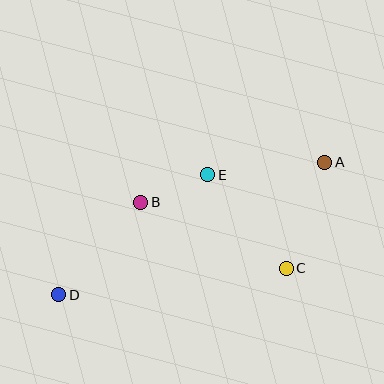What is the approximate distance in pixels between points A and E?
The distance between A and E is approximately 118 pixels.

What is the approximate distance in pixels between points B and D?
The distance between B and D is approximately 124 pixels.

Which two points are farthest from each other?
Points A and D are farthest from each other.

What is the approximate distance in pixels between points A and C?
The distance between A and C is approximately 113 pixels.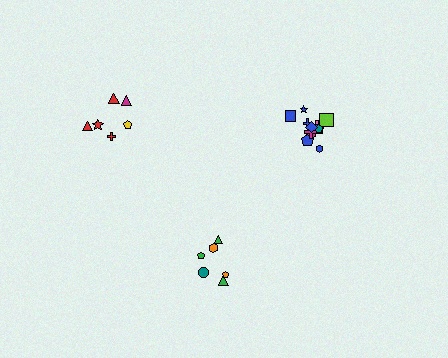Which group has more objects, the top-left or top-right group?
The top-right group.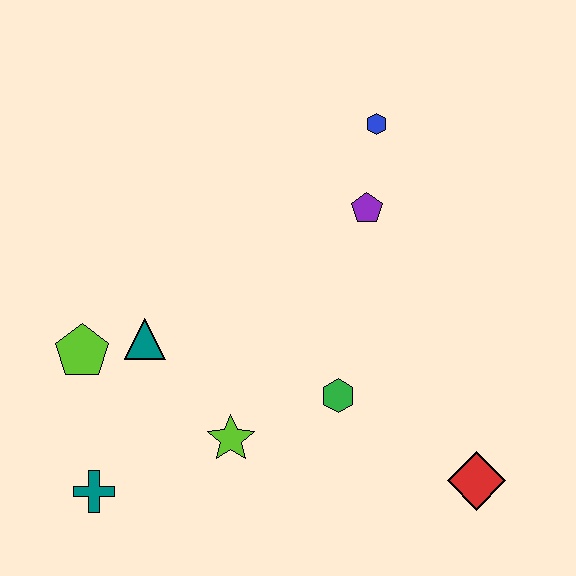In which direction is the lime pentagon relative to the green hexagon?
The lime pentagon is to the left of the green hexagon.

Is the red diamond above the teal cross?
Yes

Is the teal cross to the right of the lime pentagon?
Yes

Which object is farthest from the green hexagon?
The blue hexagon is farthest from the green hexagon.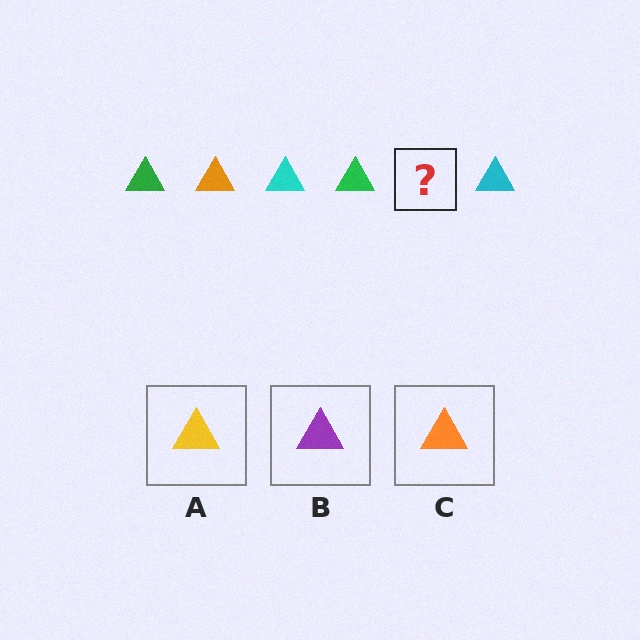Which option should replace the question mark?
Option C.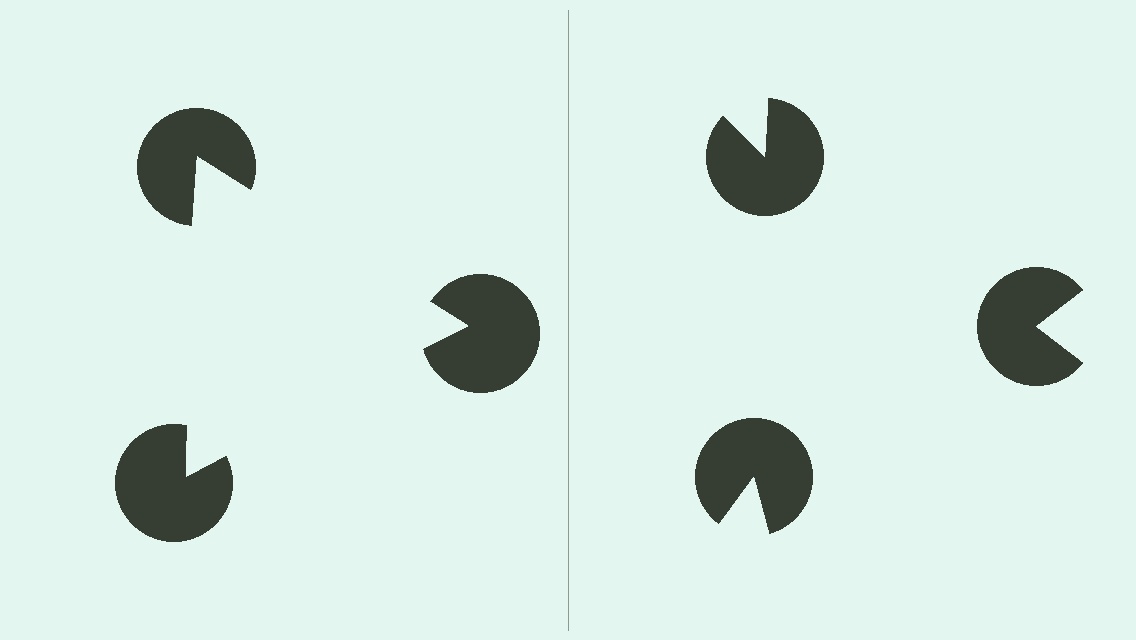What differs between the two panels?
The pac-man discs are positioned identically on both sides; only the wedge orientations differ. On the left they align to a triangle; on the right they are misaligned.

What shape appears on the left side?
An illusory triangle.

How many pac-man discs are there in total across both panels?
6 — 3 on each side.